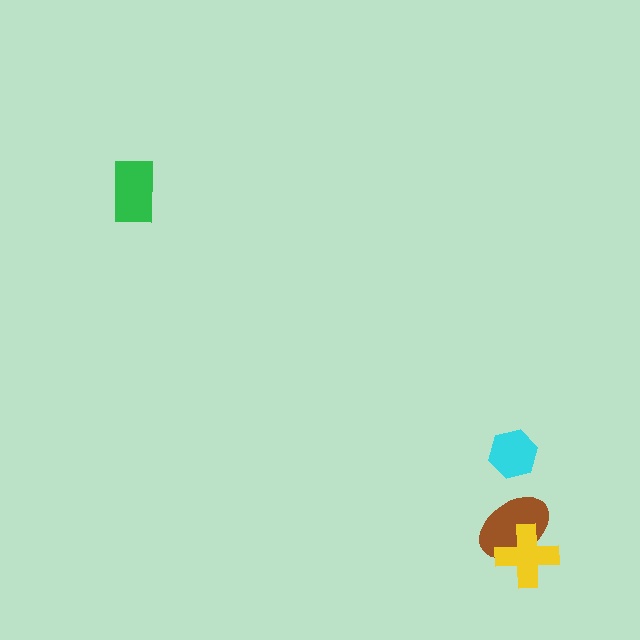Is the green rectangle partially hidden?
No, no other shape covers it.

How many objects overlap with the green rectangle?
0 objects overlap with the green rectangle.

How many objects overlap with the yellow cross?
1 object overlaps with the yellow cross.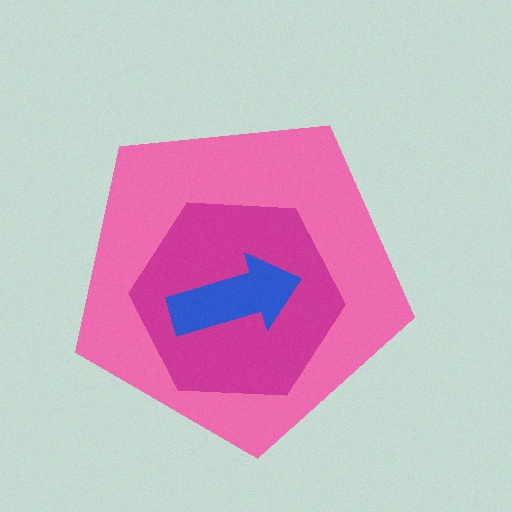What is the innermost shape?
The blue arrow.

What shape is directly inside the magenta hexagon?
The blue arrow.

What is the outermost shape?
The pink pentagon.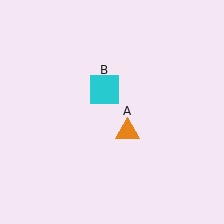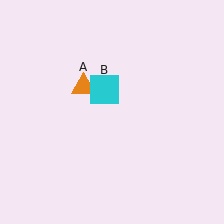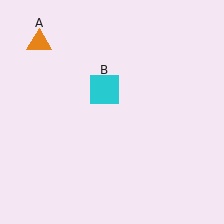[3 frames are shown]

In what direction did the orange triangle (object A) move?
The orange triangle (object A) moved up and to the left.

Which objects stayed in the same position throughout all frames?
Cyan square (object B) remained stationary.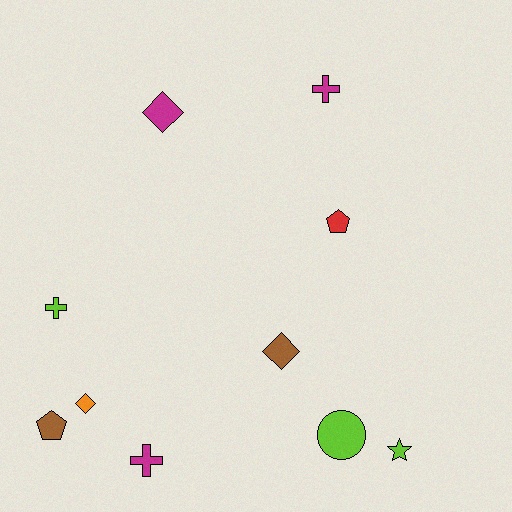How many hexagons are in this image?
There are no hexagons.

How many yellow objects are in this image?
There are no yellow objects.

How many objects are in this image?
There are 10 objects.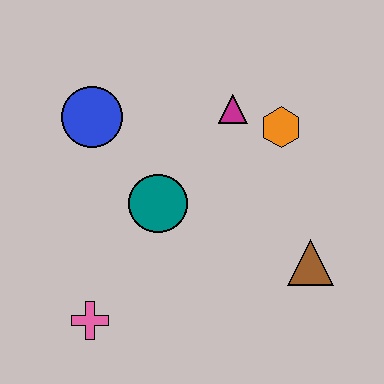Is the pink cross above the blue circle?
No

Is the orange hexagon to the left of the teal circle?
No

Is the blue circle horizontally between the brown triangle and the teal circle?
No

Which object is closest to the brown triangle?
The orange hexagon is closest to the brown triangle.